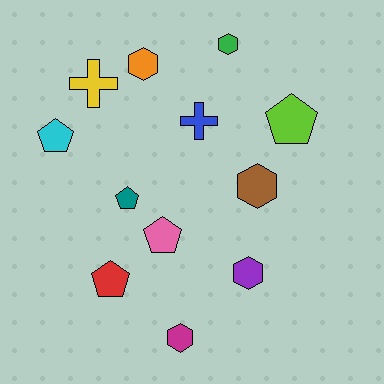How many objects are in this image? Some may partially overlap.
There are 12 objects.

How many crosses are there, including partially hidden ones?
There are 2 crosses.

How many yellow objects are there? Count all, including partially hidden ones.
There is 1 yellow object.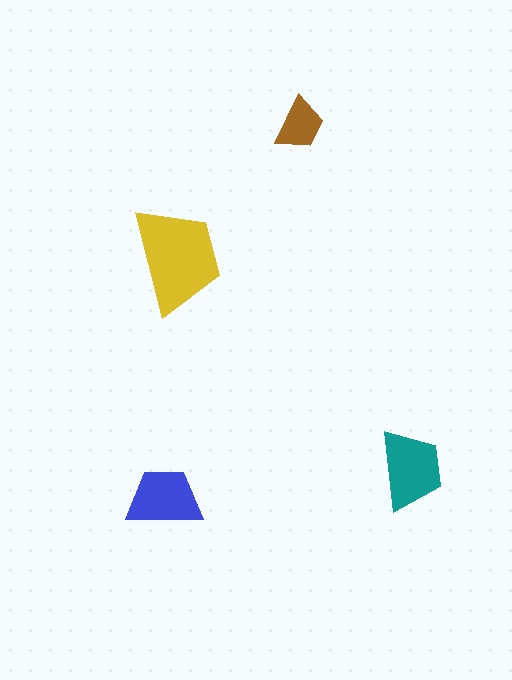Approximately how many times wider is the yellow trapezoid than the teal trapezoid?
About 1.5 times wider.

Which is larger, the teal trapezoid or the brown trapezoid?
The teal one.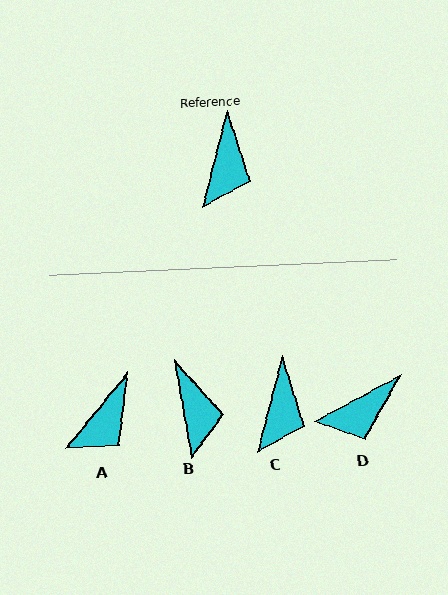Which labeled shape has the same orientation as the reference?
C.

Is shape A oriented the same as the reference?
No, it is off by about 25 degrees.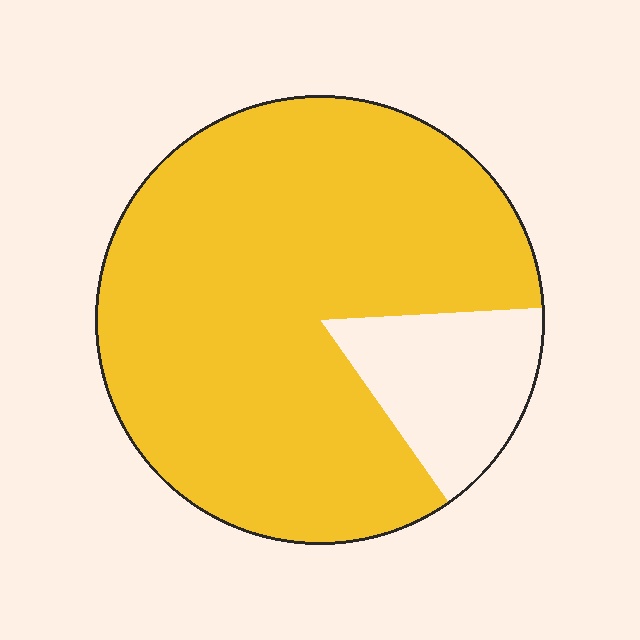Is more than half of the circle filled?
Yes.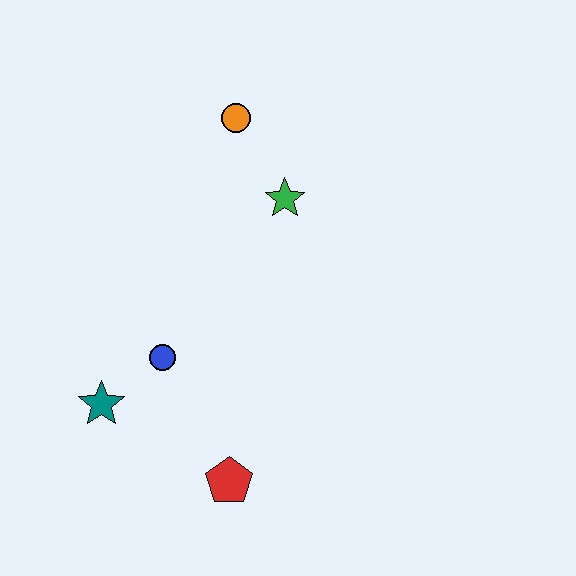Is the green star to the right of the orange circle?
Yes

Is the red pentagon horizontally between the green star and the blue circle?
Yes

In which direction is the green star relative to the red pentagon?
The green star is above the red pentagon.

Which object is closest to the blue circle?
The teal star is closest to the blue circle.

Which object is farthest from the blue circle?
The orange circle is farthest from the blue circle.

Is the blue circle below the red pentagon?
No